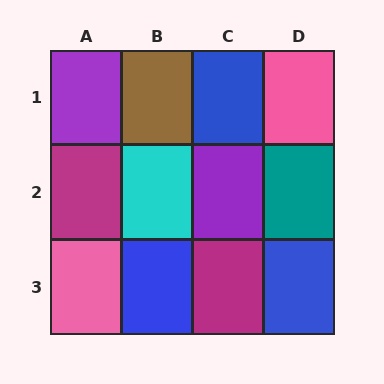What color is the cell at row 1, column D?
Pink.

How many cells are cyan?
1 cell is cyan.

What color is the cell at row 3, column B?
Blue.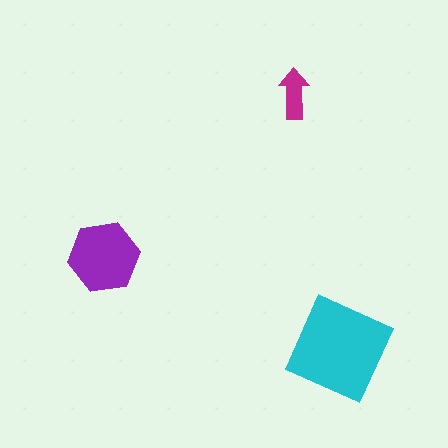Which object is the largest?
The cyan square.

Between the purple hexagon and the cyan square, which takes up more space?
The cyan square.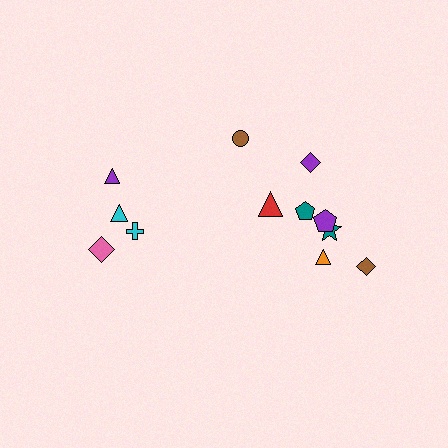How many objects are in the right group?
There are 8 objects.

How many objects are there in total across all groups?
There are 12 objects.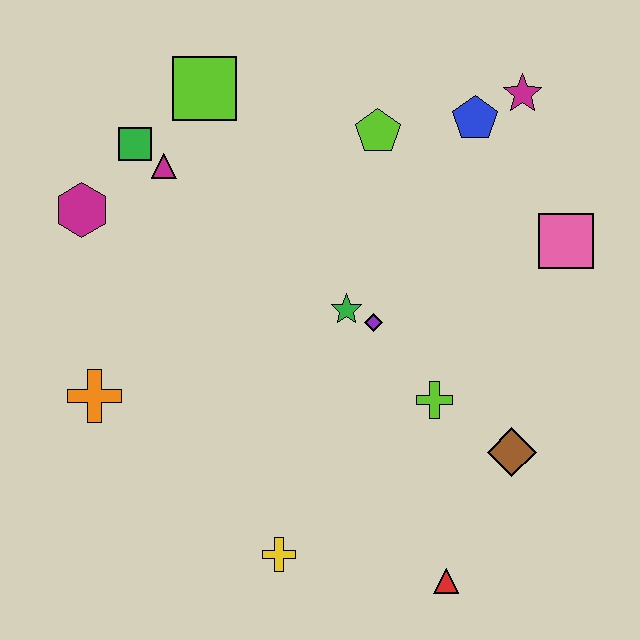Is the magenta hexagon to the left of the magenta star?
Yes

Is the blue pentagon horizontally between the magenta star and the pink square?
No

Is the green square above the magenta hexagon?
Yes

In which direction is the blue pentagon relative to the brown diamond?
The blue pentagon is above the brown diamond.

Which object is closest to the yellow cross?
The red triangle is closest to the yellow cross.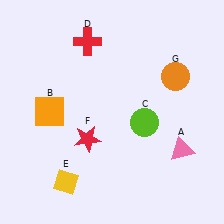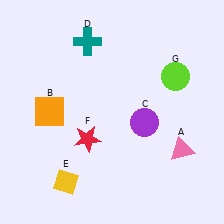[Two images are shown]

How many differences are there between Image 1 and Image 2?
There are 3 differences between the two images.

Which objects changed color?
C changed from lime to purple. D changed from red to teal. G changed from orange to lime.